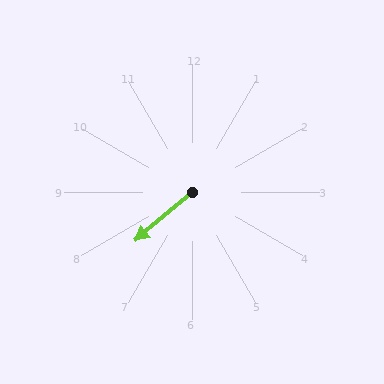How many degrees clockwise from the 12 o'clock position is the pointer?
Approximately 230 degrees.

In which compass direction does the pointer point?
Southwest.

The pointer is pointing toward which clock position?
Roughly 8 o'clock.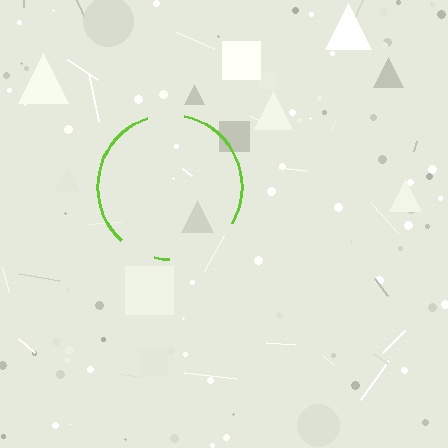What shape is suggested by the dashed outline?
The dashed outline suggests a circle.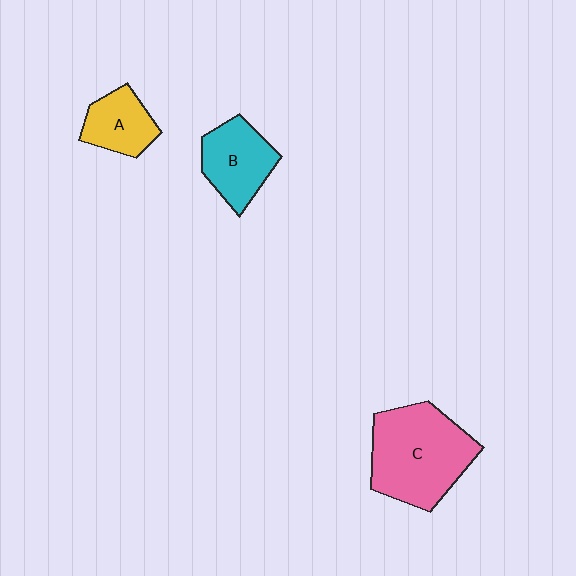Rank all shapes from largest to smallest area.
From largest to smallest: C (pink), B (cyan), A (yellow).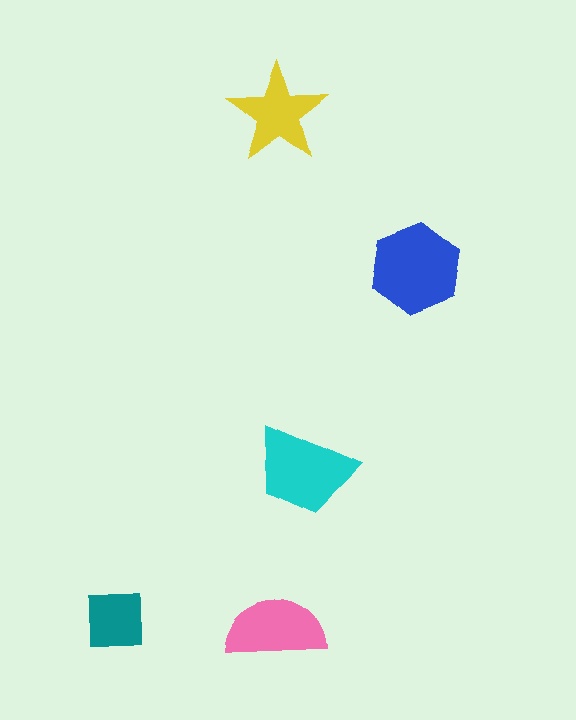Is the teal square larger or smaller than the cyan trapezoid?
Smaller.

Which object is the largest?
The blue hexagon.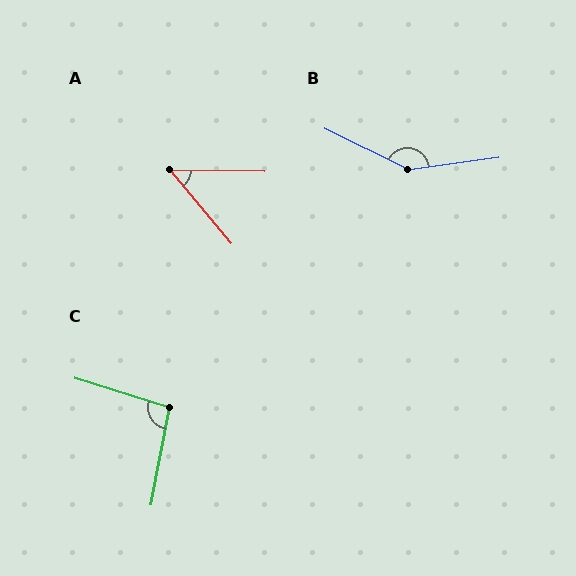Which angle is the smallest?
A, at approximately 49 degrees.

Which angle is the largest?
B, at approximately 146 degrees.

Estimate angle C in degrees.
Approximately 96 degrees.